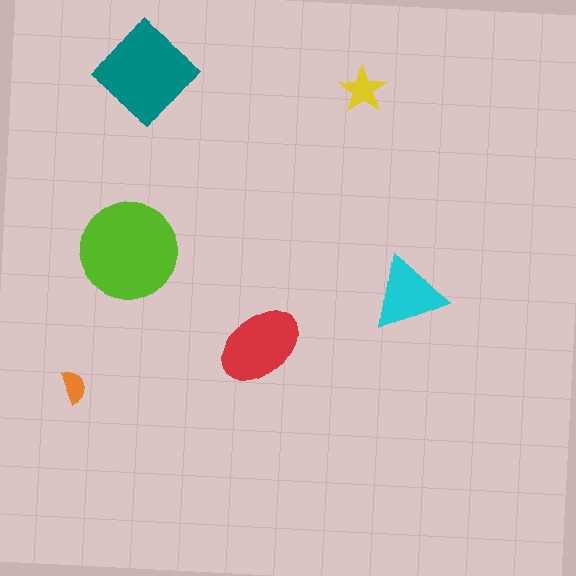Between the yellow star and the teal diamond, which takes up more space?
The teal diamond.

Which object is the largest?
The lime circle.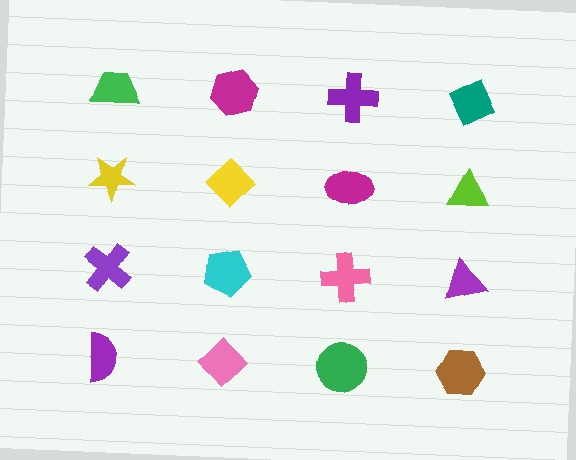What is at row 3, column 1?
A purple cross.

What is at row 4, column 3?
A green circle.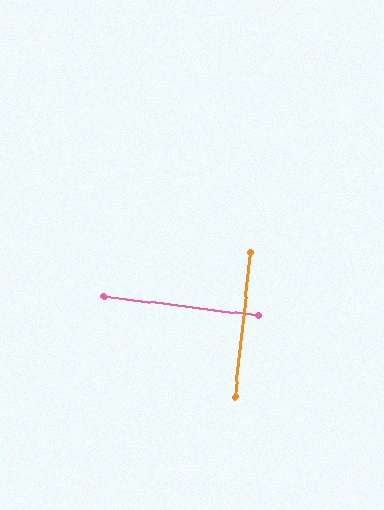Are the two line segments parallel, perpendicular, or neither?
Perpendicular — they meet at approximately 89°.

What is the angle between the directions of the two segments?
Approximately 89 degrees.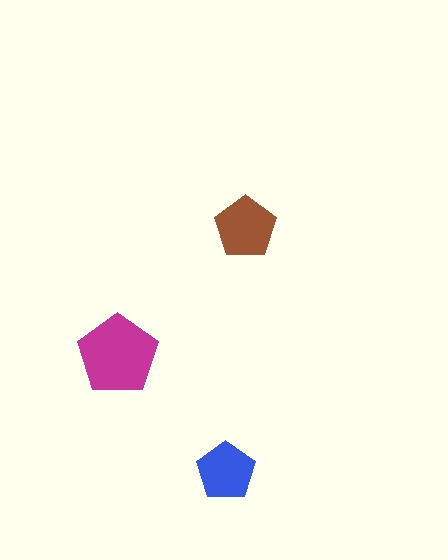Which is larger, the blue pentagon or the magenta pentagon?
The magenta one.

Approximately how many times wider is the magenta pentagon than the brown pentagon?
About 1.5 times wider.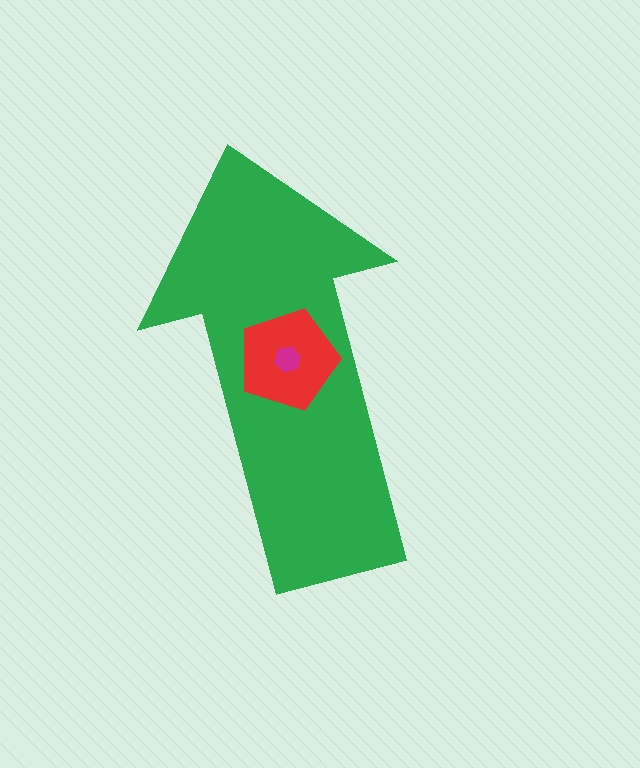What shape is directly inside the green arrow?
The red pentagon.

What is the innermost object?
The magenta hexagon.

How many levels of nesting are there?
3.